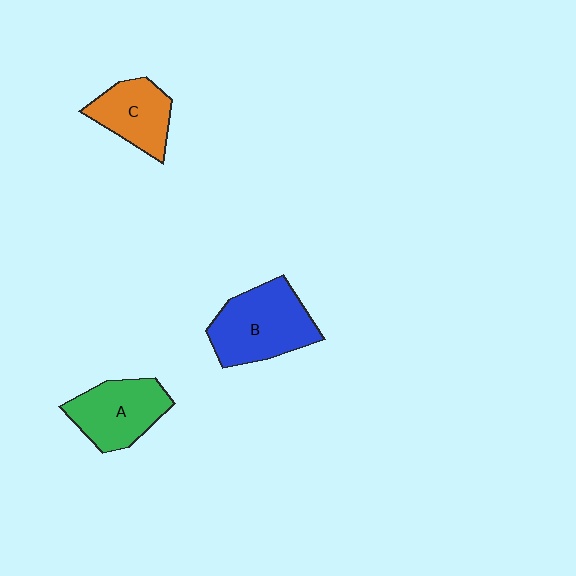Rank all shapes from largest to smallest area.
From largest to smallest: B (blue), A (green), C (orange).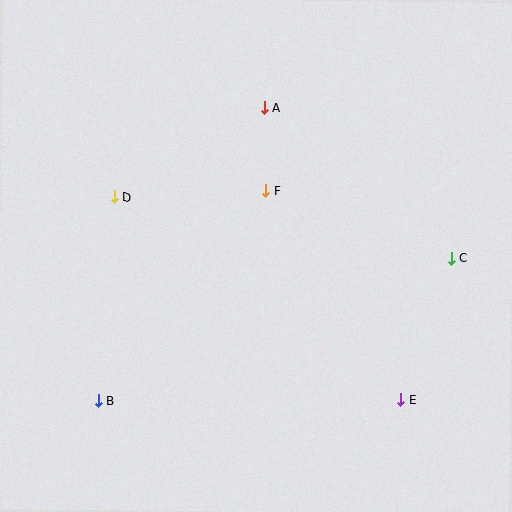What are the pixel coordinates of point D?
Point D is at (114, 197).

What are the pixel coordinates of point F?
Point F is at (265, 191).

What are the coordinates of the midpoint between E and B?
The midpoint between E and B is at (250, 400).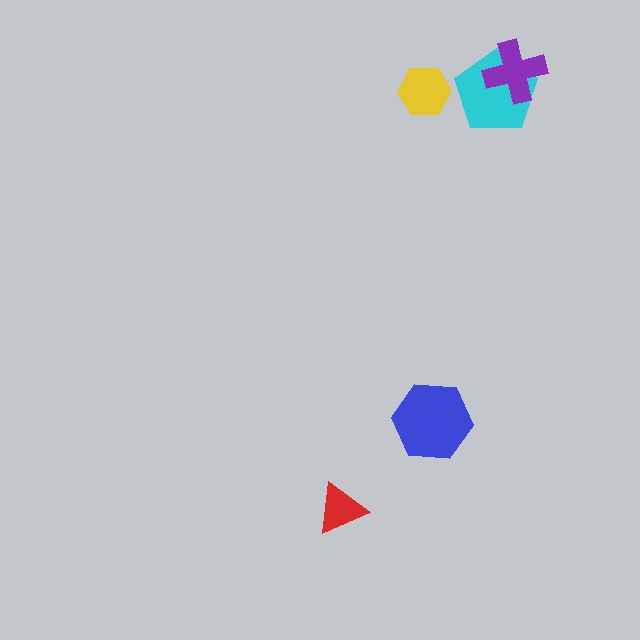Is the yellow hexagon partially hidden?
No, no other shape covers it.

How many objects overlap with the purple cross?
1 object overlaps with the purple cross.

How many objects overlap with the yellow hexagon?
0 objects overlap with the yellow hexagon.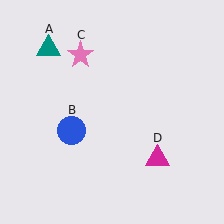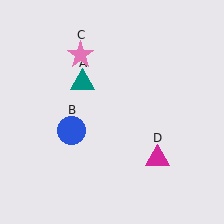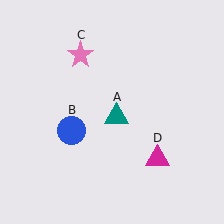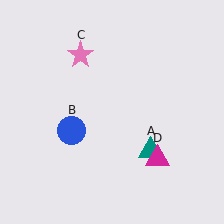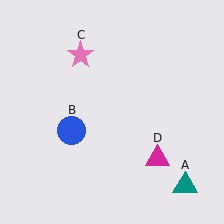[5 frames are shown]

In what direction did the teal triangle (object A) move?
The teal triangle (object A) moved down and to the right.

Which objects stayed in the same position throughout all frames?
Blue circle (object B) and pink star (object C) and magenta triangle (object D) remained stationary.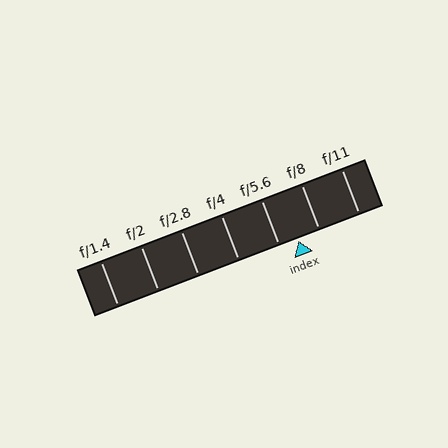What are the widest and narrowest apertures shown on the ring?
The widest aperture shown is f/1.4 and the narrowest is f/11.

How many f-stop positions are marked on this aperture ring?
There are 7 f-stop positions marked.